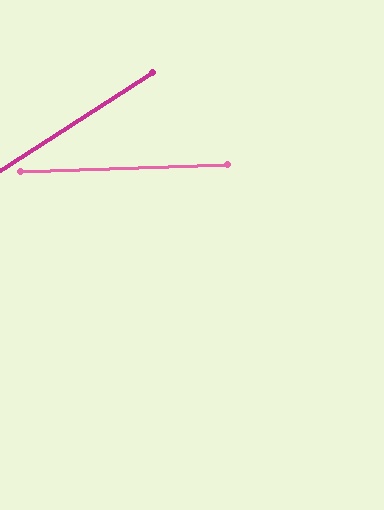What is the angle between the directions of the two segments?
Approximately 31 degrees.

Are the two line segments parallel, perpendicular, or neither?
Neither parallel nor perpendicular — they differ by about 31°.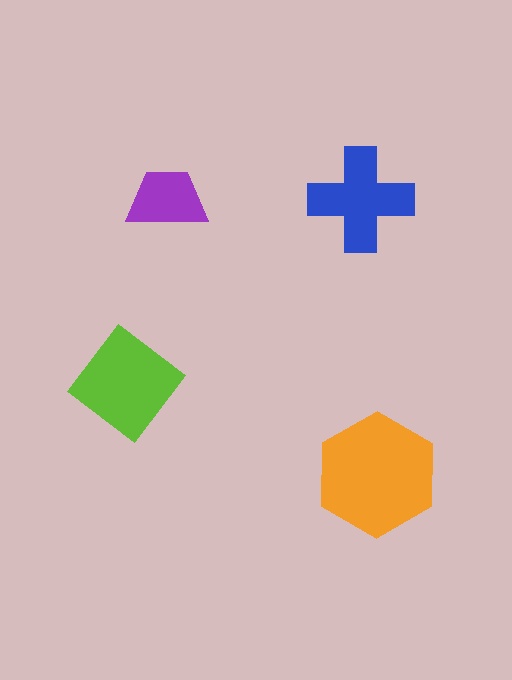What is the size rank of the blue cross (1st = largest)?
3rd.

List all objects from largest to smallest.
The orange hexagon, the lime diamond, the blue cross, the purple trapezoid.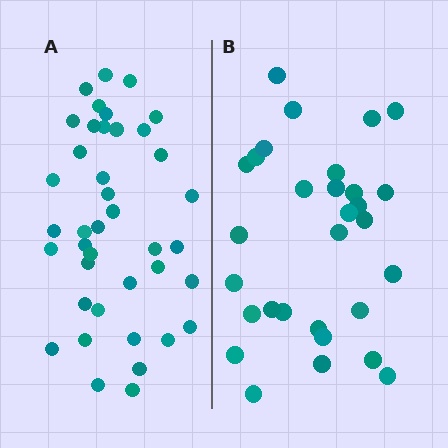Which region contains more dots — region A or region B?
Region A (the left region) has more dots.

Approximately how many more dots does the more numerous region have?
Region A has roughly 10 or so more dots than region B.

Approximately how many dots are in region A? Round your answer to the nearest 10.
About 40 dots.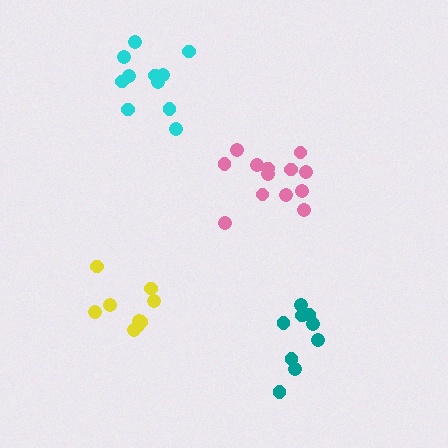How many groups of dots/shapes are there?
There are 4 groups.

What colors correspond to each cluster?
The clusters are colored: teal, pink, cyan, yellow.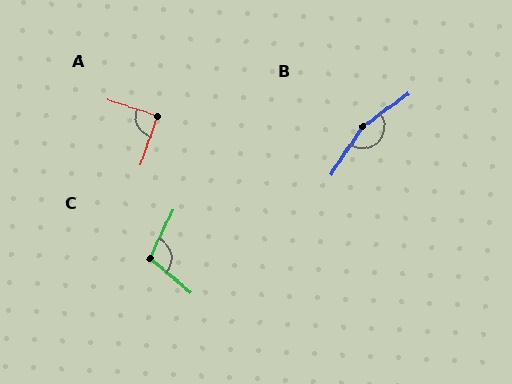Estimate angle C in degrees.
Approximately 105 degrees.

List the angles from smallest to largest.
A (88°), C (105°), B (160°).